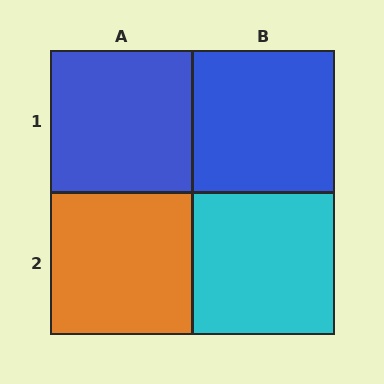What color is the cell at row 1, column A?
Blue.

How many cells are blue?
2 cells are blue.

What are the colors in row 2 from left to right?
Orange, cyan.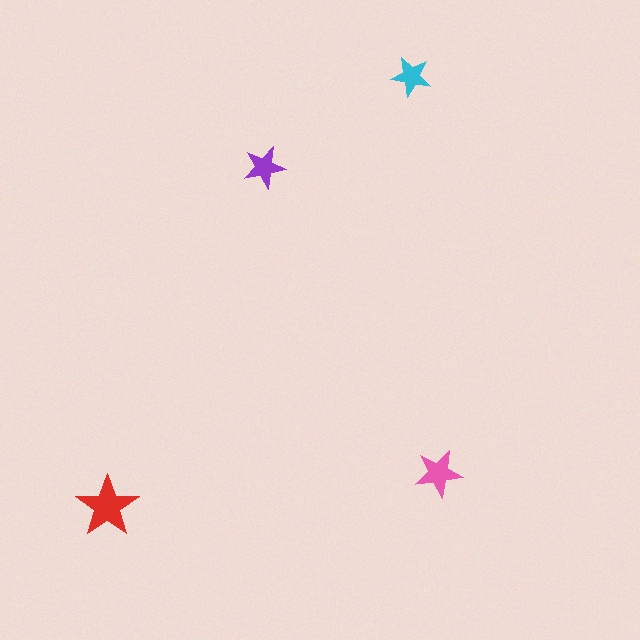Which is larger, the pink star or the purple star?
The pink one.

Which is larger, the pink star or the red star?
The red one.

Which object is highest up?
The cyan star is topmost.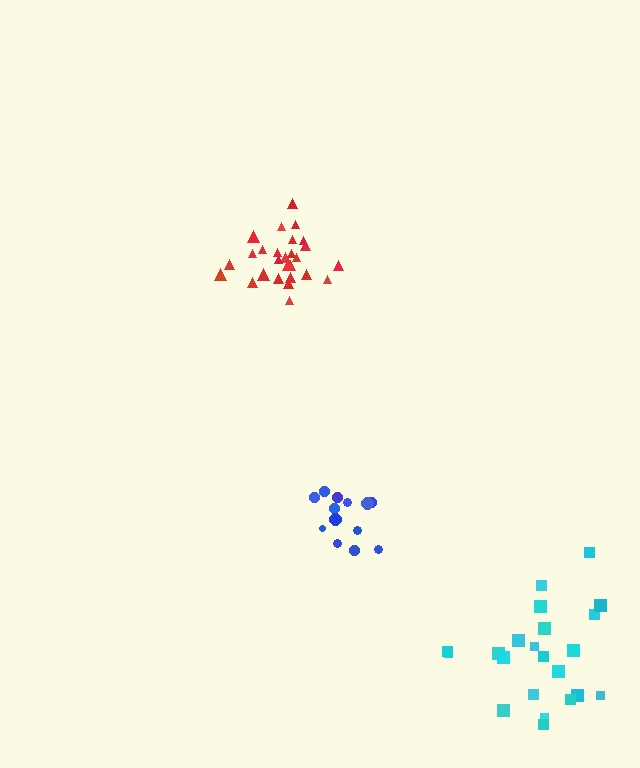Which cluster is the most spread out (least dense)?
Cyan.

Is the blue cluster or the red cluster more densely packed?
Red.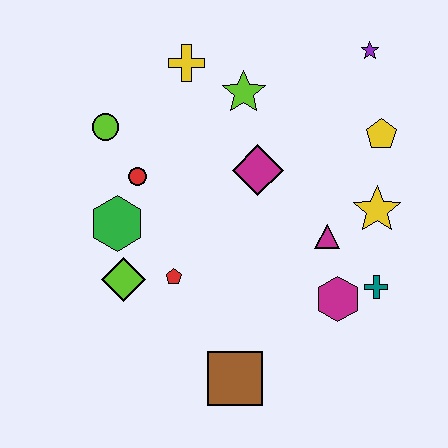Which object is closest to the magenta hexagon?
The teal cross is closest to the magenta hexagon.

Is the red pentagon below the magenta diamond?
Yes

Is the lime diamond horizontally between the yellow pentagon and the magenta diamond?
No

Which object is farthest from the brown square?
The purple star is farthest from the brown square.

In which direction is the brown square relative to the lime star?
The brown square is below the lime star.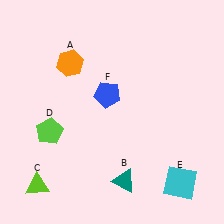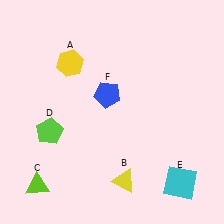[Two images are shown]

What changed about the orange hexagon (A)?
In Image 1, A is orange. In Image 2, it changed to yellow.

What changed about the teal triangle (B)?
In Image 1, B is teal. In Image 2, it changed to yellow.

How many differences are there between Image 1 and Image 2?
There are 2 differences between the two images.